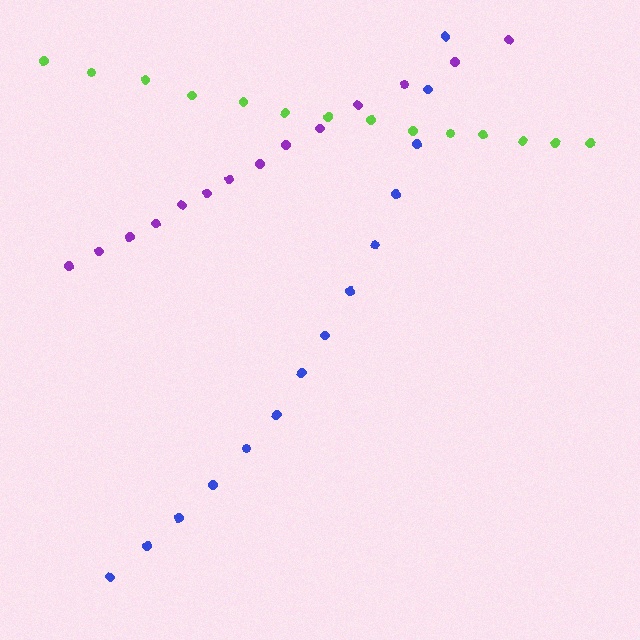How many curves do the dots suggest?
There are 3 distinct paths.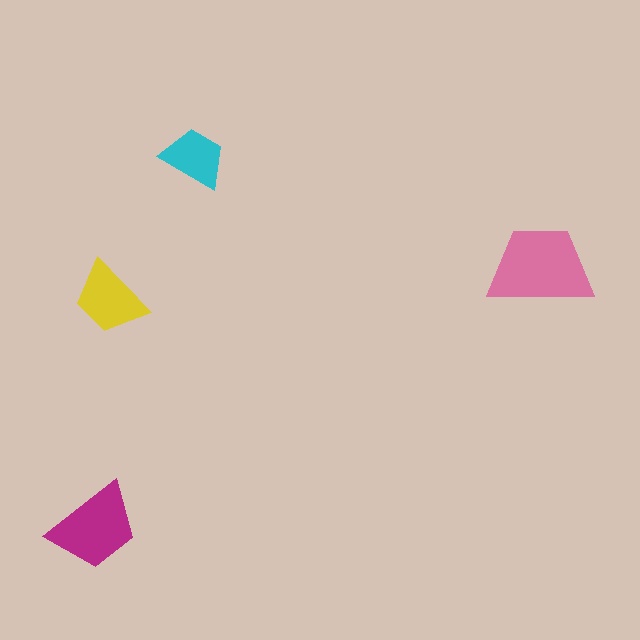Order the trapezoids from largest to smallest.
the pink one, the magenta one, the yellow one, the cyan one.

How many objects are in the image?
There are 4 objects in the image.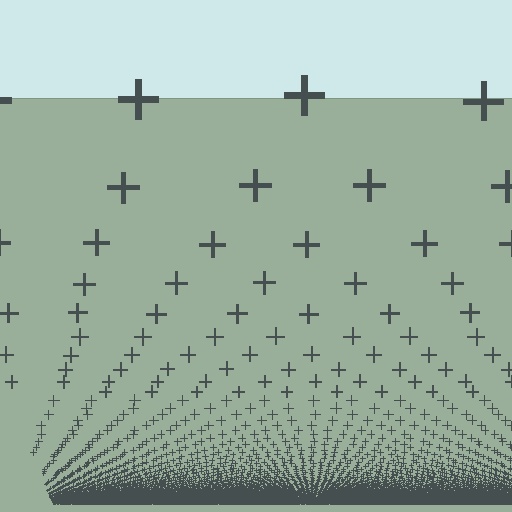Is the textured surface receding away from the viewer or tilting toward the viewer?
The surface appears to tilt toward the viewer. Texture elements get larger and sparser toward the top.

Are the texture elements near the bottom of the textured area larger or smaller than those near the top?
Smaller. The gradient is inverted — elements near the bottom are smaller and denser.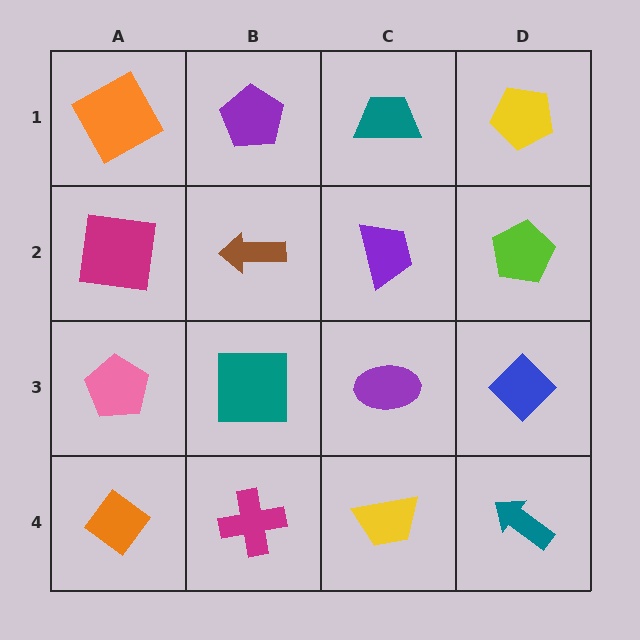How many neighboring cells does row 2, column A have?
3.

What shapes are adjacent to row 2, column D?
A yellow pentagon (row 1, column D), a blue diamond (row 3, column D), a purple trapezoid (row 2, column C).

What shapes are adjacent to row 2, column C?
A teal trapezoid (row 1, column C), a purple ellipse (row 3, column C), a brown arrow (row 2, column B), a lime pentagon (row 2, column D).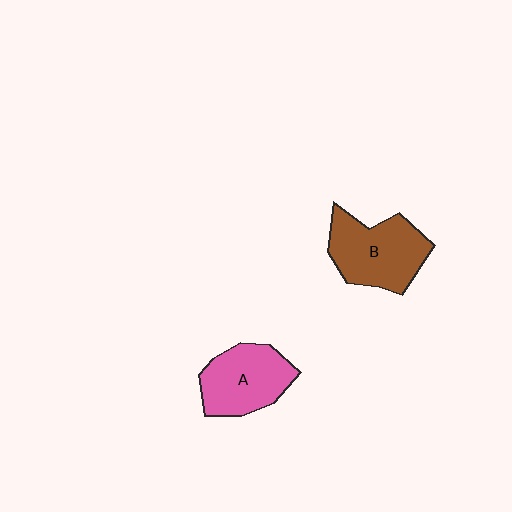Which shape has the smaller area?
Shape A (pink).